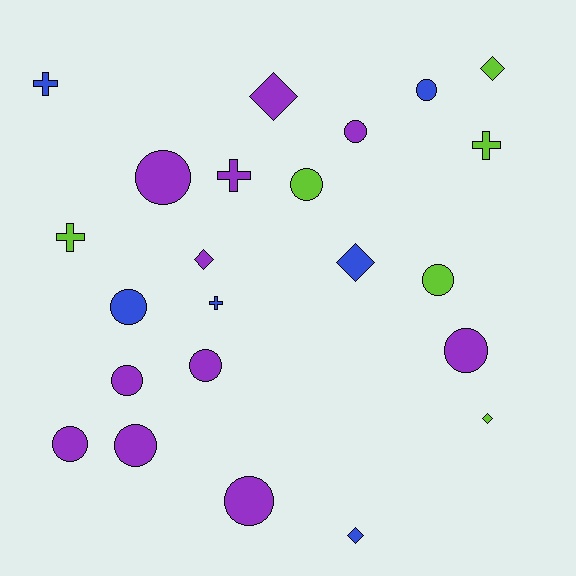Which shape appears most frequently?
Circle, with 12 objects.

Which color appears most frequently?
Purple, with 11 objects.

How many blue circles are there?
There are 2 blue circles.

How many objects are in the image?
There are 23 objects.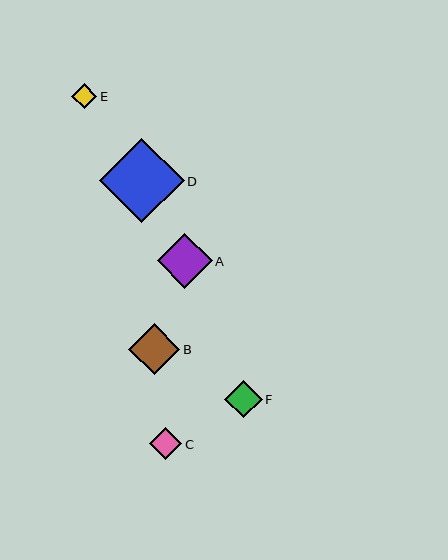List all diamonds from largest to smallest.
From largest to smallest: D, A, B, F, C, E.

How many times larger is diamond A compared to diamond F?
Diamond A is approximately 1.5 times the size of diamond F.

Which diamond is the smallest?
Diamond E is the smallest with a size of approximately 25 pixels.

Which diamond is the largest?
Diamond D is the largest with a size of approximately 85 pixels.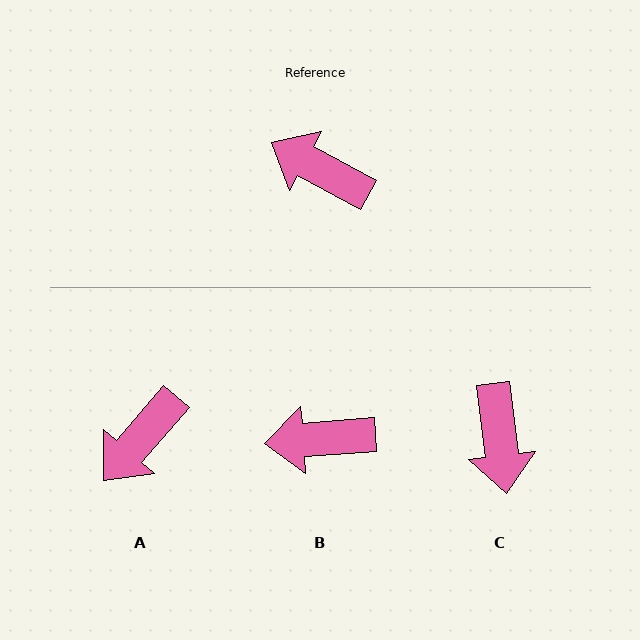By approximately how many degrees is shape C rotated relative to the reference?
Approximately 125 degrees counter-clockwise.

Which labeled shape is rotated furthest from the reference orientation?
C, about 125 degrees away.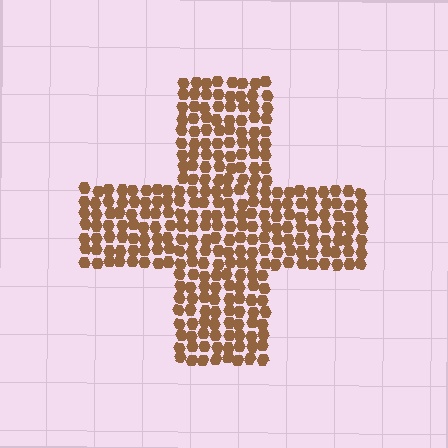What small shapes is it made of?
It is made of small hexagons.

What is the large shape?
The large shape is a cross.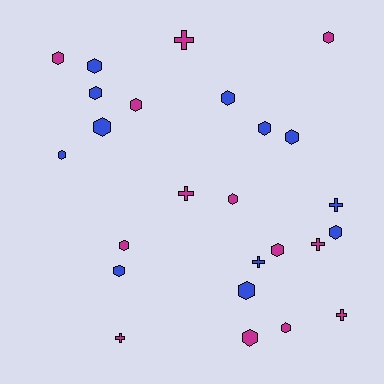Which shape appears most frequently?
Hexagon, with 18 objects.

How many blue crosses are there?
There are 2 blue crosses.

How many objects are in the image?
There are 25 objects.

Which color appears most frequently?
Magenta, with 13 objects.